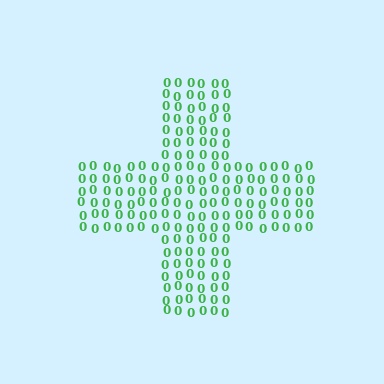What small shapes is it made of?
It is made of small digit 0's.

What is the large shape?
The large shape is a cross.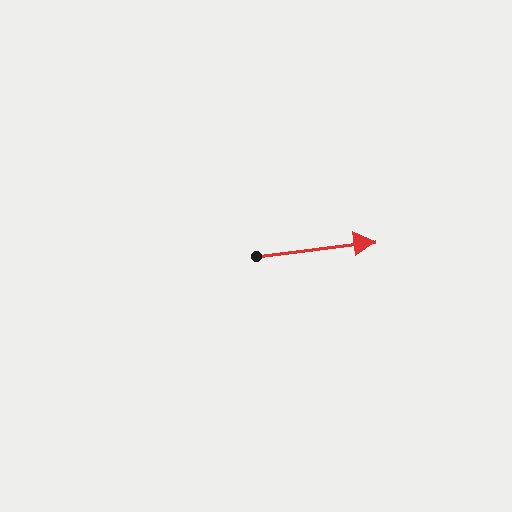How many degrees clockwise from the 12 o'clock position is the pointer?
Approximately 83 degrees.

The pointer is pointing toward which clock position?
Roughly 3 o'clock.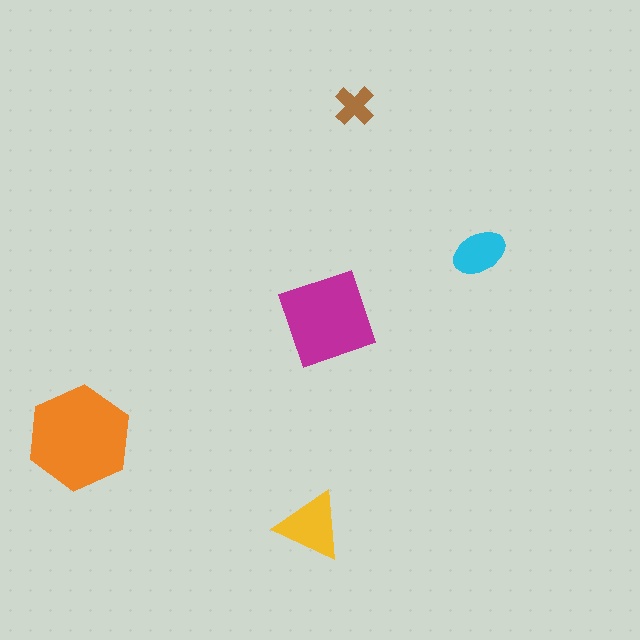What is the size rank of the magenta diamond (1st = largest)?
2nd.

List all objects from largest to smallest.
The orange hexagon, the magenta diamond, the yellow triangle, the cyan ellipse, the brown cross.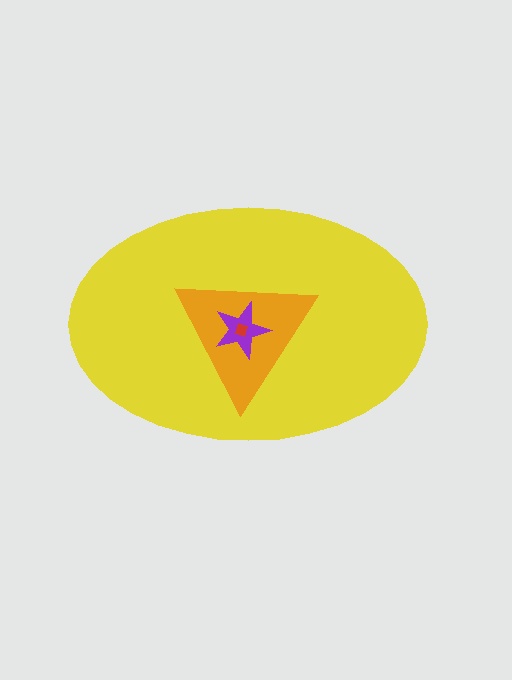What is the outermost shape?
The yellow ellipse.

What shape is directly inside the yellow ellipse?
The orange triangle.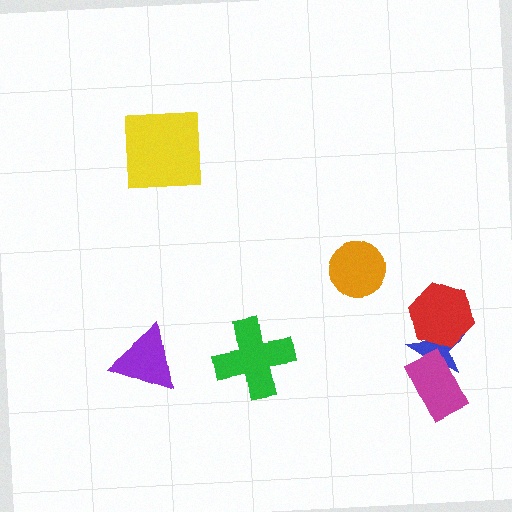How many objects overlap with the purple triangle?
0 objects overlap with the purple triangle.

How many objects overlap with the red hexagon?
1 object overlaps with the red hexagon.